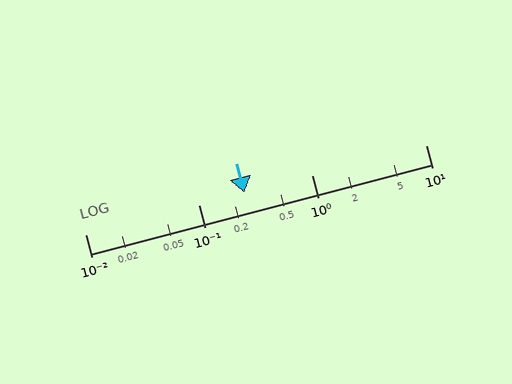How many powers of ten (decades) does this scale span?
The scale spans 3 decades, from 0.01 to 10.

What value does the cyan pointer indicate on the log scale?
The pointer indicates approximately 0.25.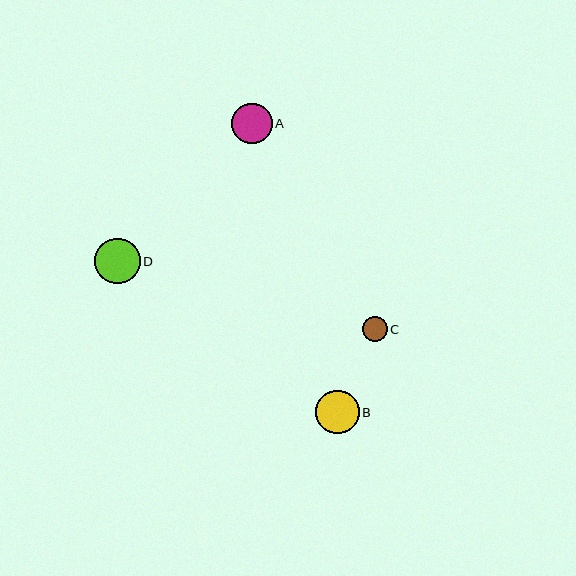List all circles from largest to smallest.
From largest to smallest: D, B, A, C.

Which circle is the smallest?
Circle C is the smallest with a size of approximately 25 pixels.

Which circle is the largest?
Circle D is the largest with a size of approximately 46 pixels.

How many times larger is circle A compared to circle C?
Circle A is approximately 1.6 times the size of circle C.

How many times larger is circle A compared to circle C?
Circle A is approximately 1.6 times the size of circle C.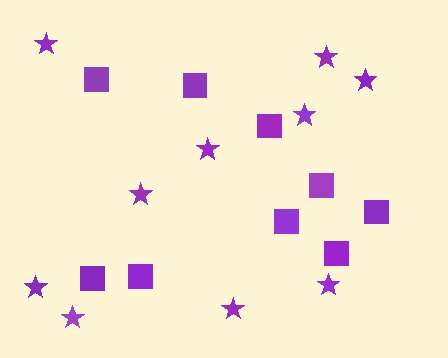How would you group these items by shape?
There are 2 groups: one group of stars (10) and one group of squares (9).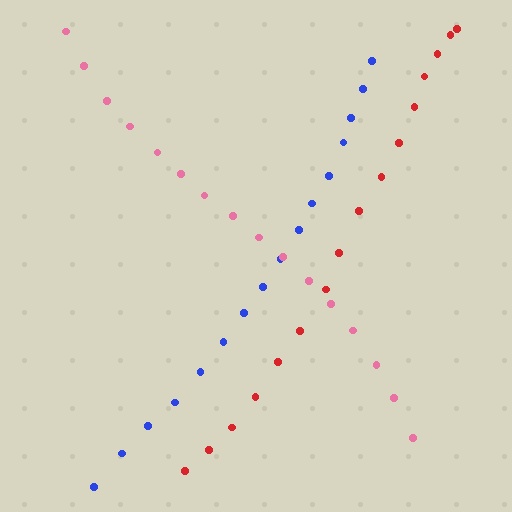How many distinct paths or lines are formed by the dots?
There are 3 distinct paths.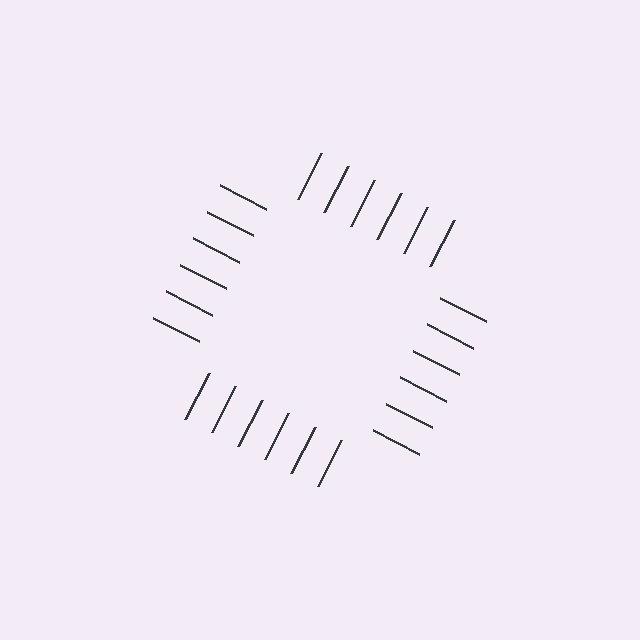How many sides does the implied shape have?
4 sides — the line-ends trace a square.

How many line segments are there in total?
24 — 6 along each of the 4 edges.